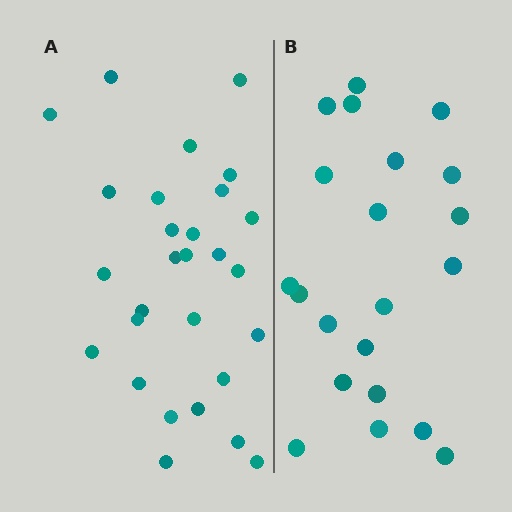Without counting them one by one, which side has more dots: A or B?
Region A (the left region) has more dots.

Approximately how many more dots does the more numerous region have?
Region A has roughly 8 or so more dots than region B.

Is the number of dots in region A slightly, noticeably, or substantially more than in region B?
Region A has noticeably more, but not dramatically so. The ratio is roughly 1.3 to 1.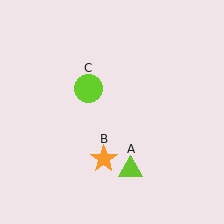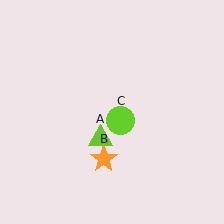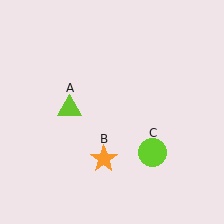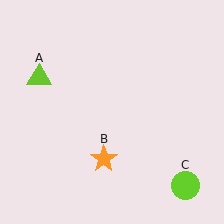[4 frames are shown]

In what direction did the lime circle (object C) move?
The lime circle (object C) moved down and to the right.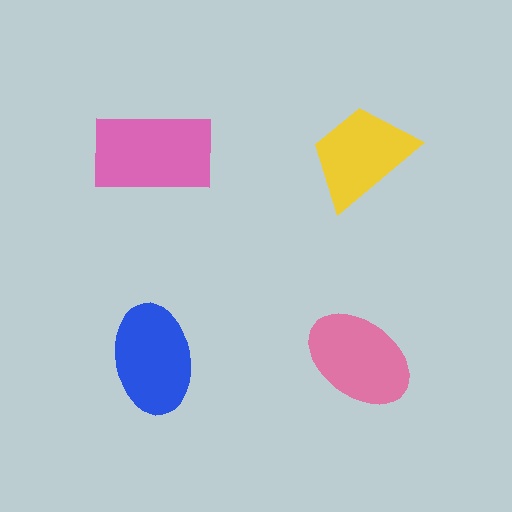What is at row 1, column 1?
A pink rectangle.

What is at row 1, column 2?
A yellow trapezoid.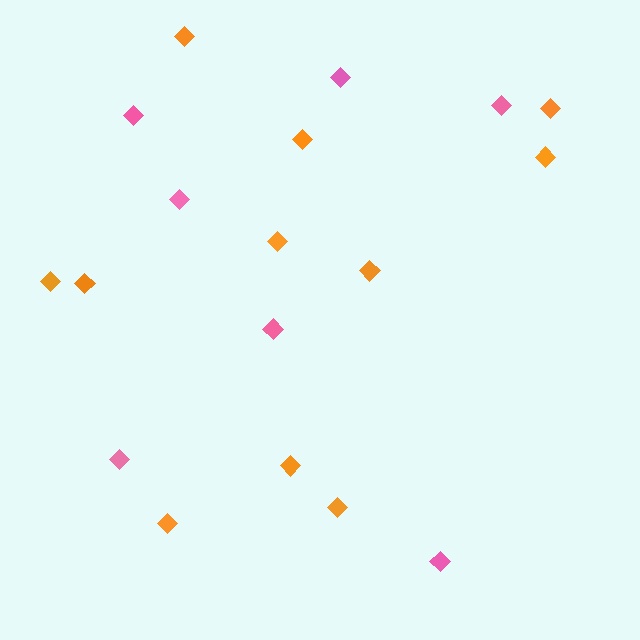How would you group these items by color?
There are 2 groups: one group of pink diamonds (7) and one group of orange diamonds (11).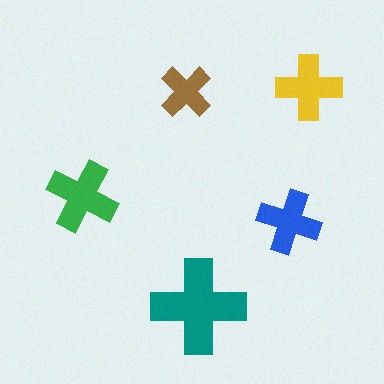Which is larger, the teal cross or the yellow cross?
The teal one.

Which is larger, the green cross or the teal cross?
The teal one.